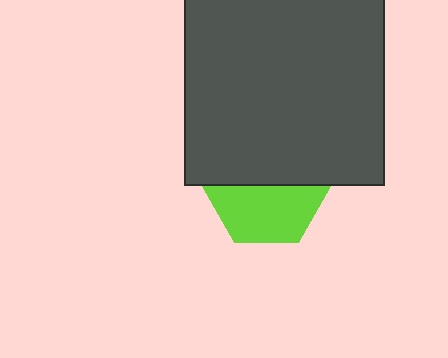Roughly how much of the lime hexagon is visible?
About half of it is visible (roughly 52%).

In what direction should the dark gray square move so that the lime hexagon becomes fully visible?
The dark gray square should move up. That is the shortest direction to clear the overlap and leave the lime hexagon fully visible.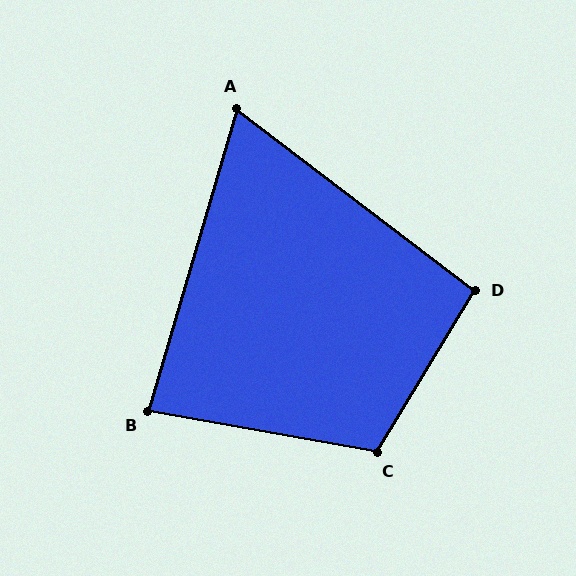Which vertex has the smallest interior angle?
A, at approximately 69 degrees.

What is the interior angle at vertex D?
Approximately 96 degrees (obtuse).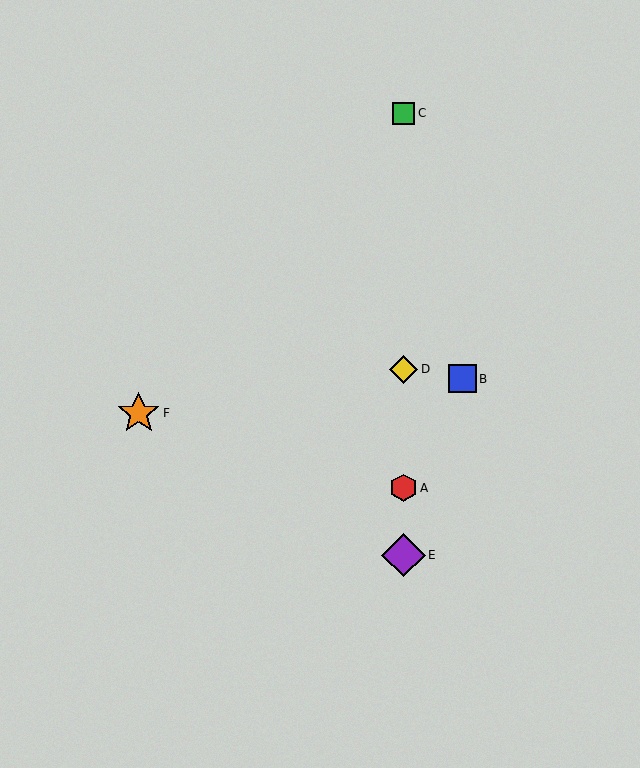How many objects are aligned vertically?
4 objects (A, C, D, E) are aligned vertically.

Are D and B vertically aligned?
No, D is at x≈404 and B is at x≈462.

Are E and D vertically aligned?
Yes, both are at x≈404.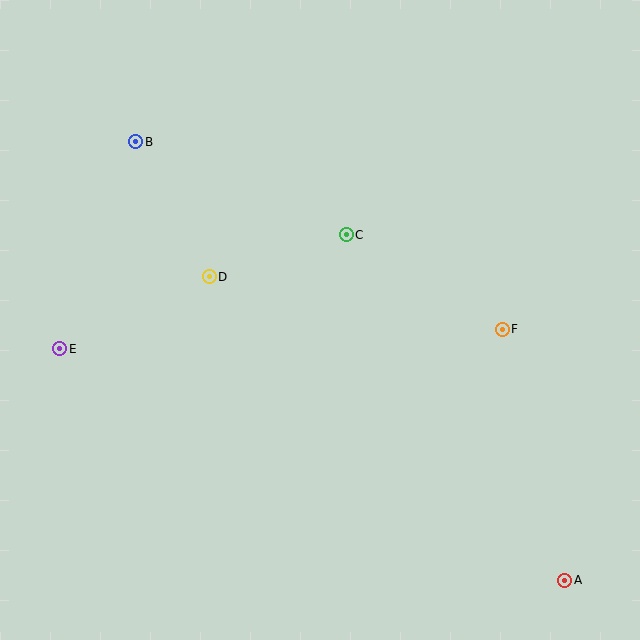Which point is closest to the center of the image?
Point C at (346, 235) is closest to the center.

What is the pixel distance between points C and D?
The distance between C and D is 143 pixels.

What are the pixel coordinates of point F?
Point F is at (502, 330).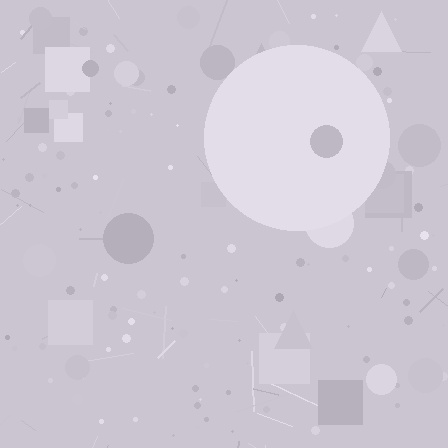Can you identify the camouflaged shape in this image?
The camouflaged shape is a circle.